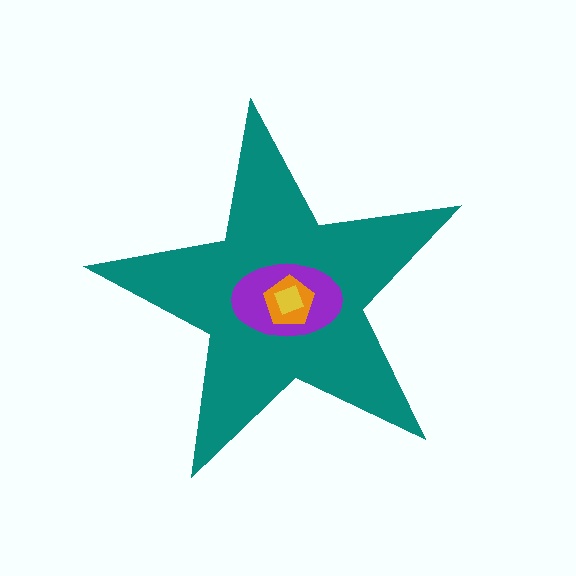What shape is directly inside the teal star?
The purple ellipse.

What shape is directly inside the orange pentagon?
The yellow square.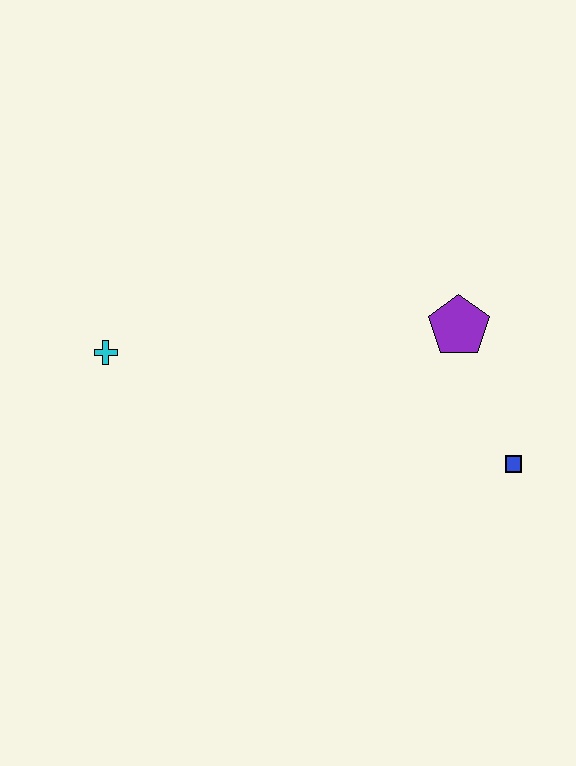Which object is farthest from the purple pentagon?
The cyan cross is farthest from the purple pentagon.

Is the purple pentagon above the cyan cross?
Yes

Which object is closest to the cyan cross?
The purple pentagon is closest to the cyan cross.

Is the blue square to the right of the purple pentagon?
Yes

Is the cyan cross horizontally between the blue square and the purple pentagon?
No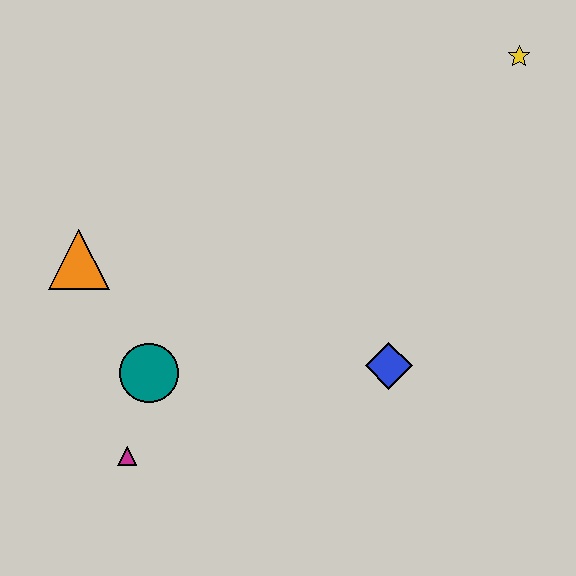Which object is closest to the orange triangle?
The teal circle is closest to the orange triangle.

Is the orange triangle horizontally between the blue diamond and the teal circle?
No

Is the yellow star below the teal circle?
No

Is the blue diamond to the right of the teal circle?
Yes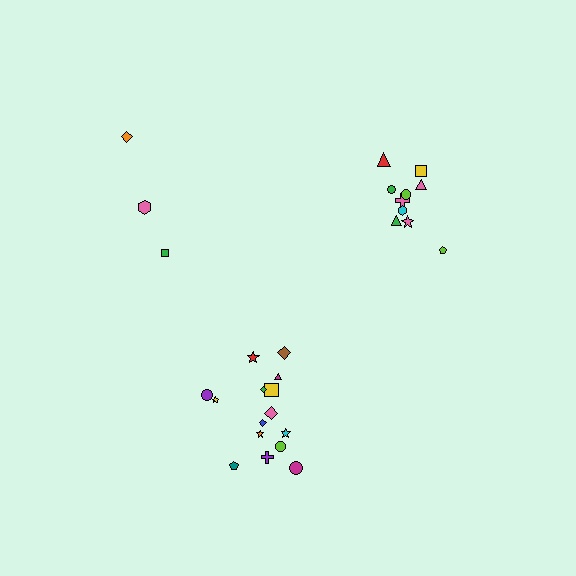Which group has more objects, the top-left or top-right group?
The top-right group.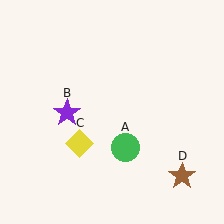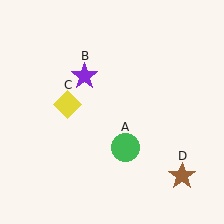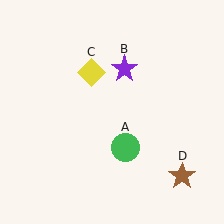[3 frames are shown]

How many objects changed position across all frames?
2 objects changed position: purple star (object B), yellow diamond (object C).